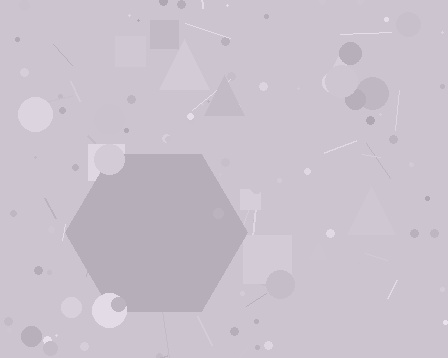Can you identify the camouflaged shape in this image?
The camouflaged shape is a hexagon.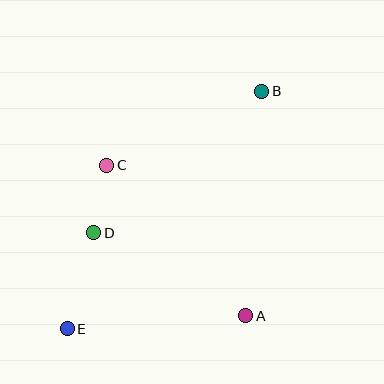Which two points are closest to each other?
Points C and D are closest to each other.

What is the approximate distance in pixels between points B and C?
The distance between B and C is approximately 171 pixels.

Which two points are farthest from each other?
Points B and E are farthest from each other.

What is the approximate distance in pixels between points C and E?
The distance between C and E is approximately 168 pixels.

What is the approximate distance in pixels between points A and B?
The distance between A and B is approximately 225 pixels.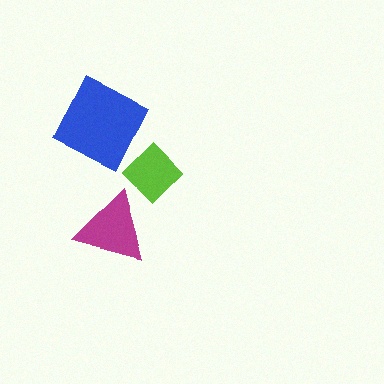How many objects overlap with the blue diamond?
1 object overlaps with the blue diamond.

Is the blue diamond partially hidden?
No, no other shape covers it.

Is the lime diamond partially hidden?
Yes, it is partially covered by another shape.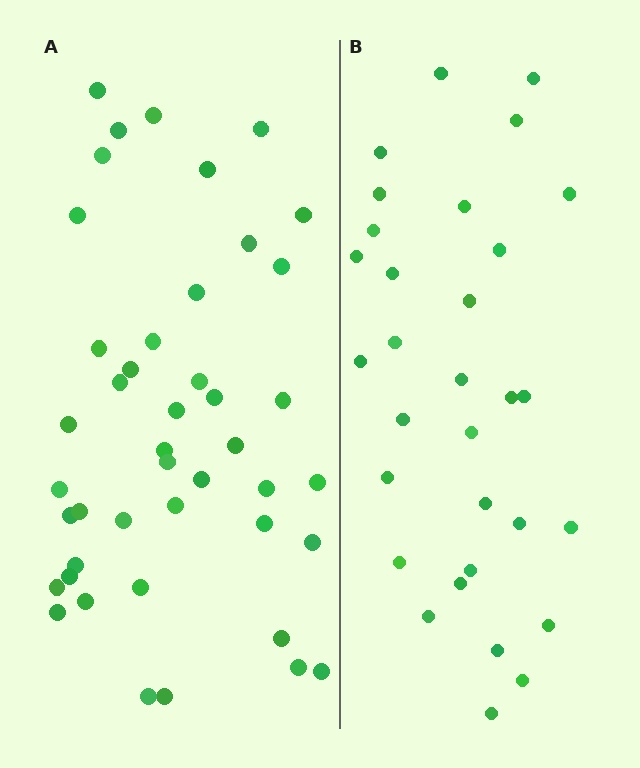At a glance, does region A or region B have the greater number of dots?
Region A (the left region) has more dots.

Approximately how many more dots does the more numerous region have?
Region A has approximately 15 more dots than region B.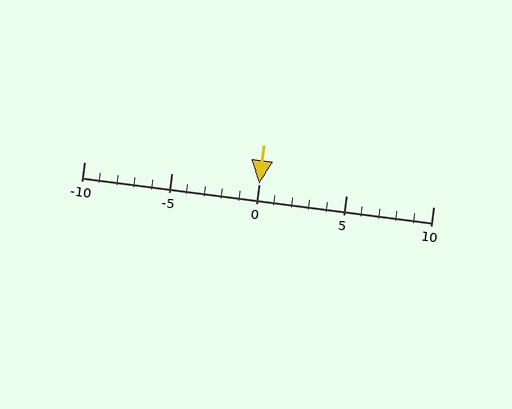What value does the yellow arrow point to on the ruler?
The yellow arrow points to approximately 0.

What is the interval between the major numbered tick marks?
The major tick marks are spaced 5 units apart.